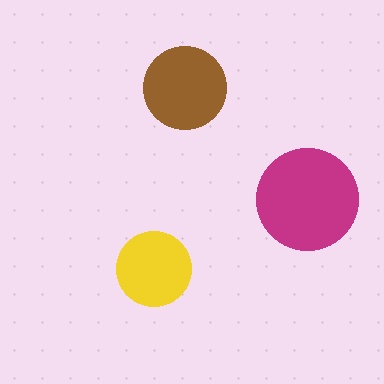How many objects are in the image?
There are 3 objects in the image.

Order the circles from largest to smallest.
the magenta one, the brown one, the yellow one.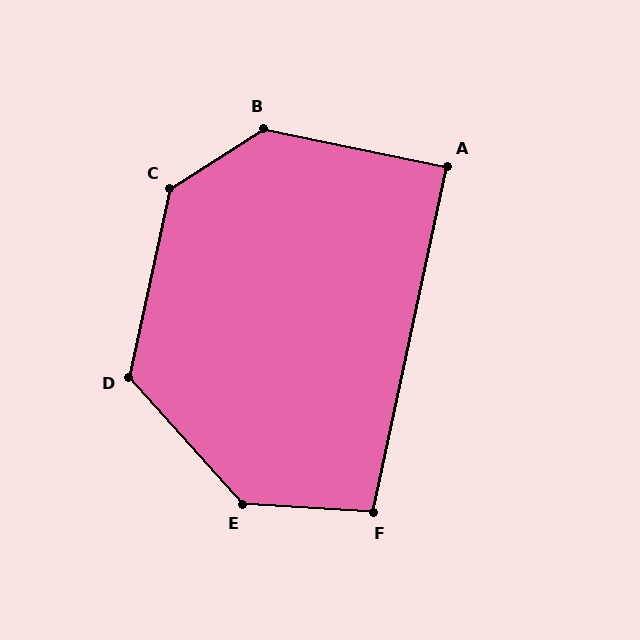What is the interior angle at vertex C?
Approximately 135 degrees (obtuse).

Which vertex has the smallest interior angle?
A, at approximately 90 degrees.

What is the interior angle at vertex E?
Approximately 136 degrees (obtuse).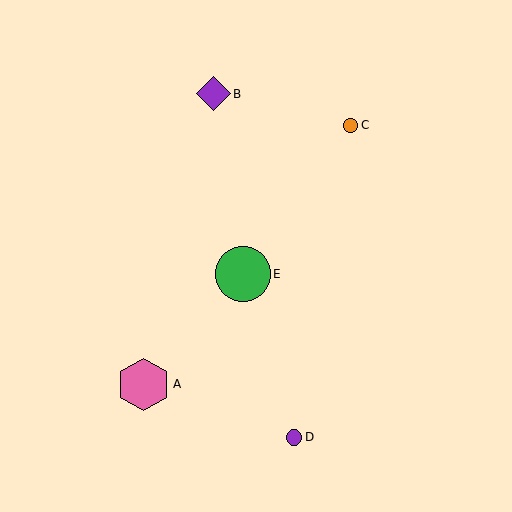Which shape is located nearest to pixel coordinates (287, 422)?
The purple circle (labeled D) at (294, 437) is nearest to that location.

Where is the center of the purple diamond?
The center of the purple diamond is at (213, 94).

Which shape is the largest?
The green circle (labeled E) is the largest.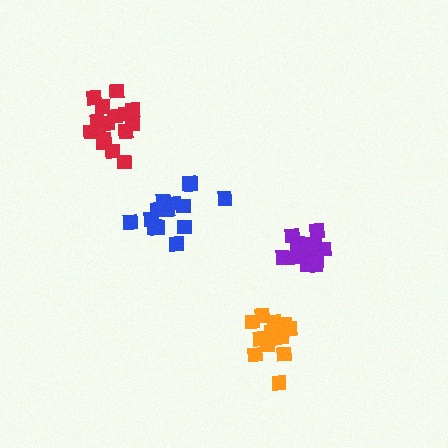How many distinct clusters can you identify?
There are 4 distinct clusters.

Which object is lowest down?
The orange cluster is bottommost.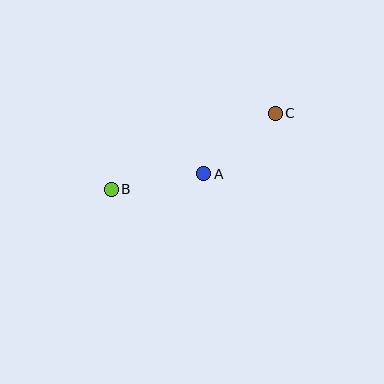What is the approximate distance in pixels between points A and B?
The distance between A and B is approximately 94 pixels.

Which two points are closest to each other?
Points A and C are closest to each other.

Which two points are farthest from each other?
Points B and C are farthest from each other.